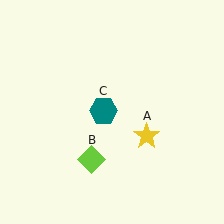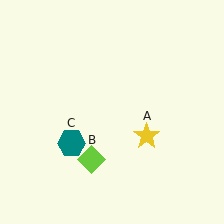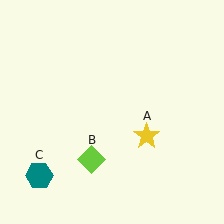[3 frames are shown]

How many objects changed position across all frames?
1 object changed position: teal hexagon (object C).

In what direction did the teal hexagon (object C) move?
The teal hexagon (object C) moved down and to the left.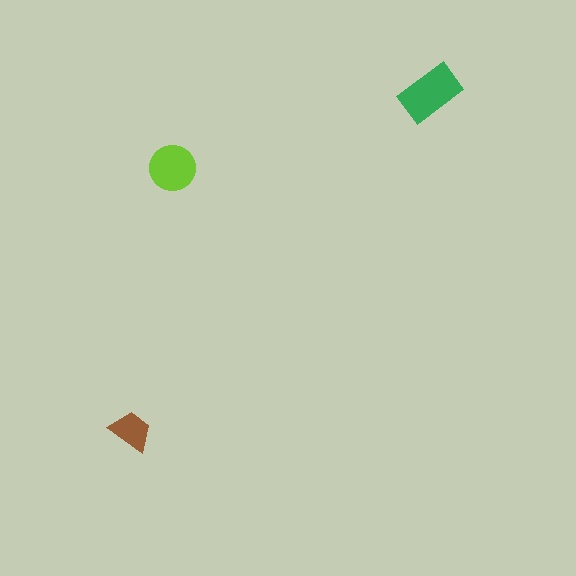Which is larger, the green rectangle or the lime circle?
The green rectangle.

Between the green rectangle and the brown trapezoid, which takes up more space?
The green rectangle.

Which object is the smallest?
The brown trapezoid.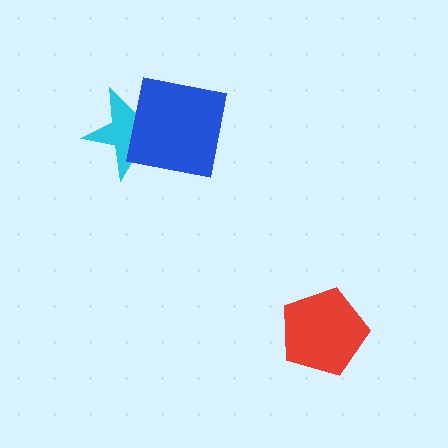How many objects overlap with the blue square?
1 object overlaps with the blue square.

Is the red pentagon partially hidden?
No, no other shape covers it.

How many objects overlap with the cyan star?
1 object overlaps with the cyan star.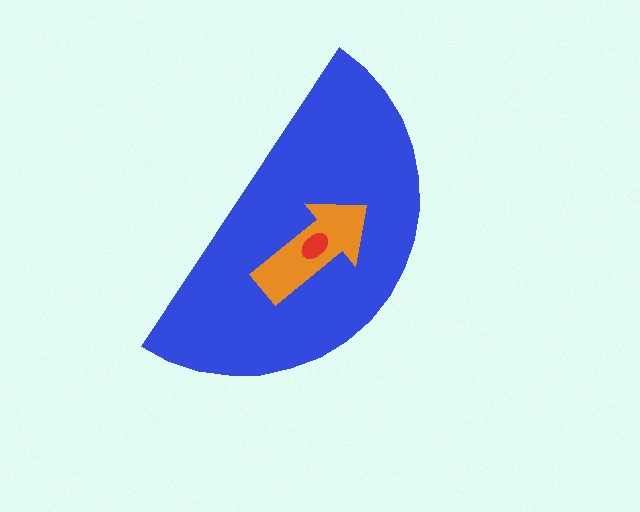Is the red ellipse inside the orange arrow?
Yes.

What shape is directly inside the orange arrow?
The red ellipse.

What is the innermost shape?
The red ellipse.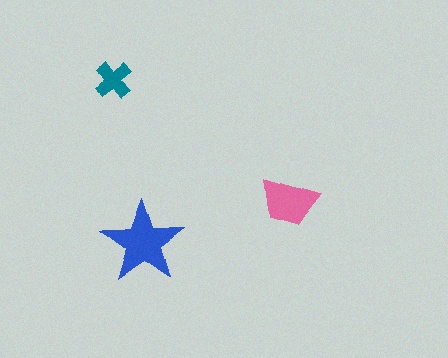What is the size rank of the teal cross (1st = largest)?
3rd.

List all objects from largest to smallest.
The blue star, the pink trapezoid, the teal cross.